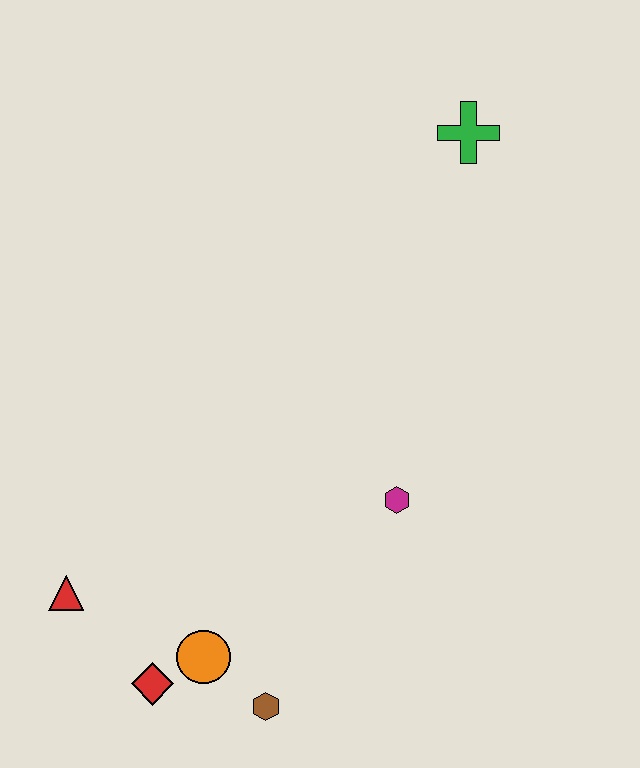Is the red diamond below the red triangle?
Yes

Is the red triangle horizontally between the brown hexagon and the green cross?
No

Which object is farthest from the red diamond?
The green cross is farthest from the red diamond.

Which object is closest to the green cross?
The magenta hexagon is closest to the green cross.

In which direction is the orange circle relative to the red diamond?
The orange circle is to the right of the red diamond.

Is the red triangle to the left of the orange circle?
Yes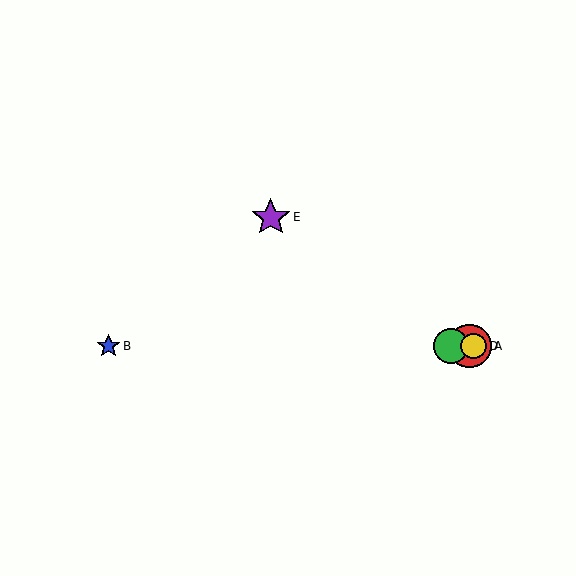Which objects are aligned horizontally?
Objects A, B, C, D are aligned horizontally.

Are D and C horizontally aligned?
Yes, both are at y≈346.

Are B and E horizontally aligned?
No, B is at y≈346 and E is at y≈217.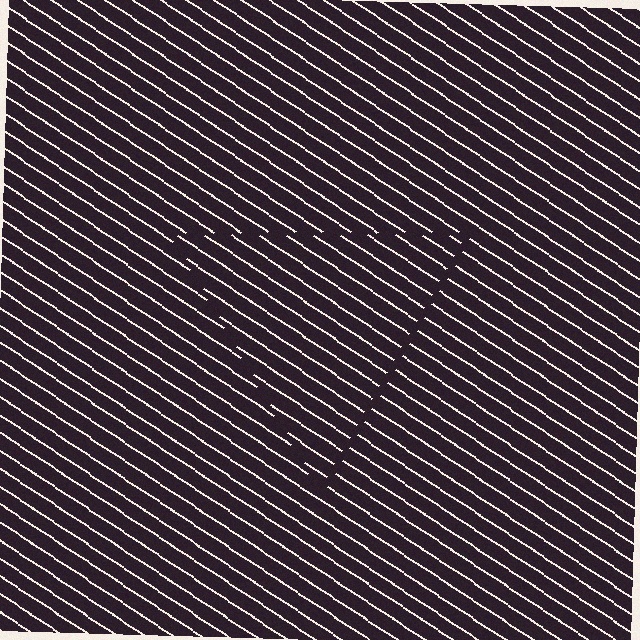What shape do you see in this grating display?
An illusory triangle. The interior of the shape contains the same grating, shifted by half a period — the contour is defined by the phase discontinuity where line-ends from the inner and outer gratings abut.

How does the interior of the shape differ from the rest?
The interior of the shape contains the same grating, shifted by half a period — the contour is defined by the phase discontinuity where line-ends from the inner and outer gratings abut.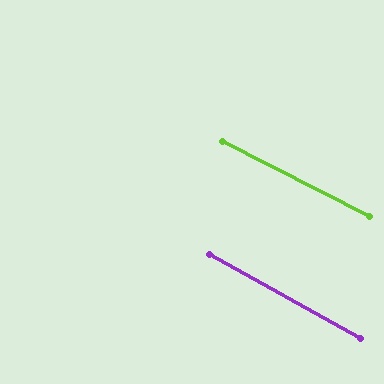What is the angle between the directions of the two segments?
Approximately 2 degrees.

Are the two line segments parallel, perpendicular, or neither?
Parallel — their directions differ by only 1.9°.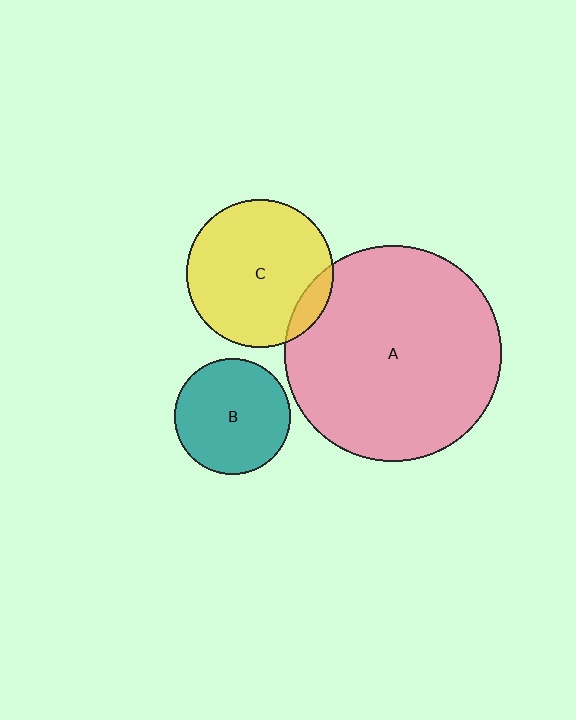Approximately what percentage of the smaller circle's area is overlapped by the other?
Approximately 10%.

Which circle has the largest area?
Circle A (pink).